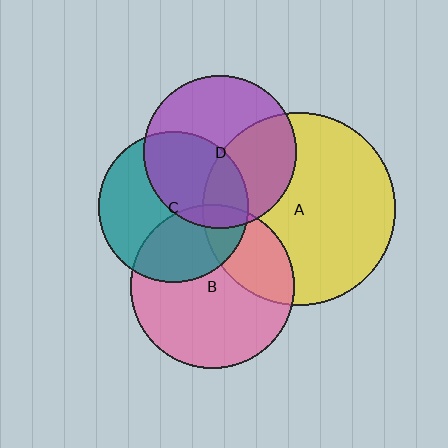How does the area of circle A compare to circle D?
Approximately 1.6 times.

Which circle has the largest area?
Circle A (yellow).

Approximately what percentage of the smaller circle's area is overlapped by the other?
Approximately 5%.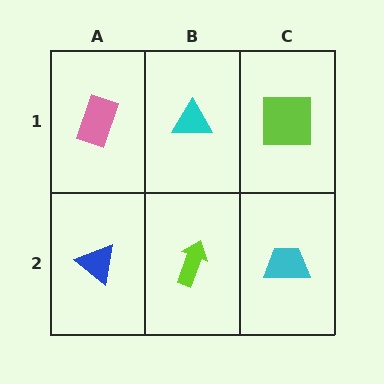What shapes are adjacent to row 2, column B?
A cyan triangle (row 1, column B), a blue triangle (row 2, column A), a cyan trapezoid (row 2, column C).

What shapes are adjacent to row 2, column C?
A lime square (row 1, column C), a lime arrow (row 2, column B).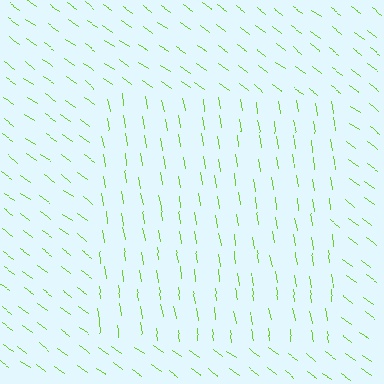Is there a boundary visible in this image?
Yes, there is a texture boundary formed by a change in line orientation.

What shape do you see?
I see a rectangle.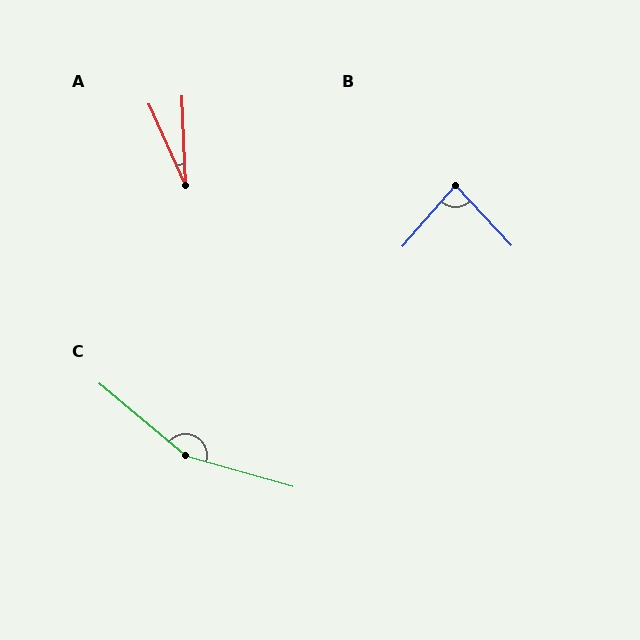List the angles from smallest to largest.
A (22°), B (84°), C (156°).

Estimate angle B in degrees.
Approximately 84 degrees.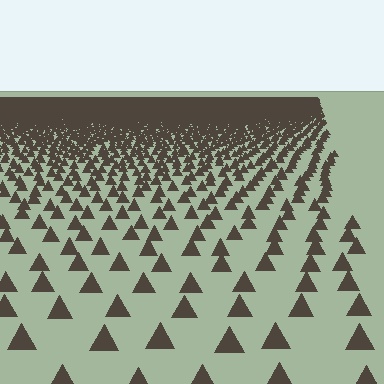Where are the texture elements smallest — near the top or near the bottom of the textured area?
Near the top.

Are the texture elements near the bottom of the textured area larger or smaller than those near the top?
Larger. Near the bottom, elements are closer to the viewer and appear at a bigger on-screen size.